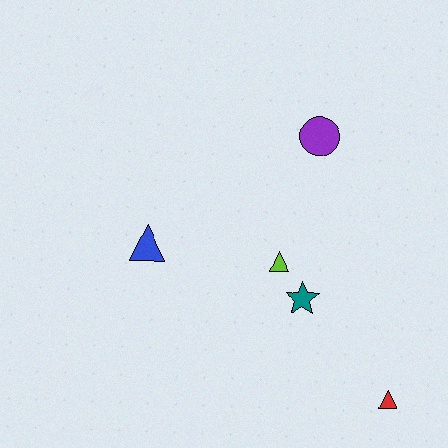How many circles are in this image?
There is 1 circle.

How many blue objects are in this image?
There is 1 blue object.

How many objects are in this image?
There are 5 objects.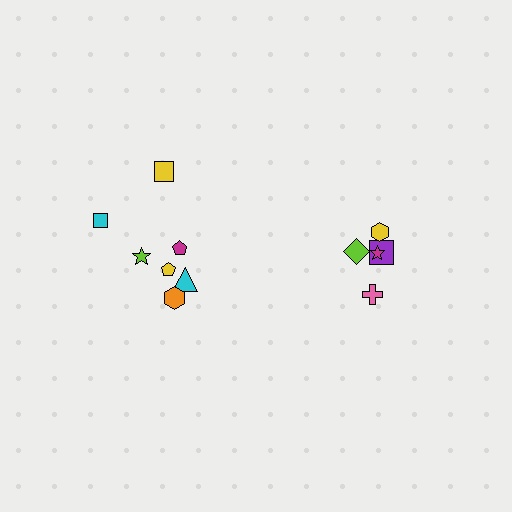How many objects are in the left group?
There are 7 objects.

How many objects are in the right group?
There are 5 objects.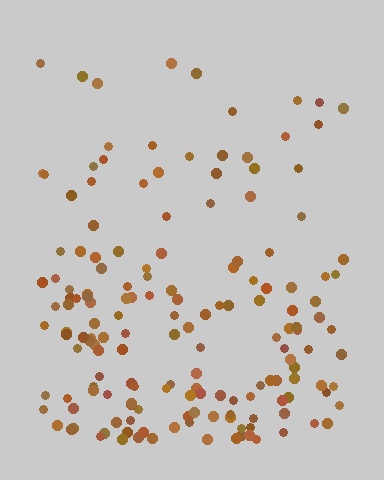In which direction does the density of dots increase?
From top to bottom, with the bottom side densest.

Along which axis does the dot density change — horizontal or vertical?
Vertical.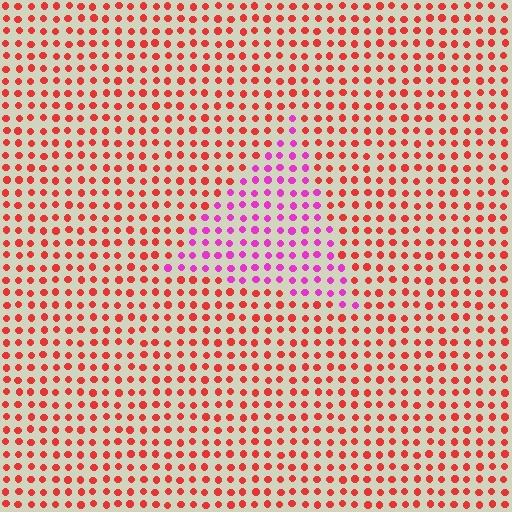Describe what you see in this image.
The image is filled with small red elements in a uniform arrangement. A triangle-shaped region is visible where the elements are tinted to a slightly different hue, forming a subtle color boundary.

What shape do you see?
I see a triangle.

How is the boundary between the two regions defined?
The boundary is defined purely by a slight shift in hue (about 51 degrees). Spacing, size, and orientation are identical on both sides.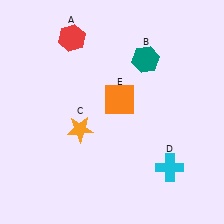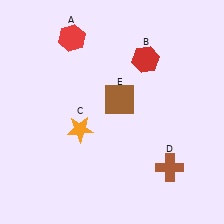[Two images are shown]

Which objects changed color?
B changed from teal to red. D changed from cyan to brown. E changed from orange to brown.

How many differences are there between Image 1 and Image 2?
There are 3 differences between the two images.